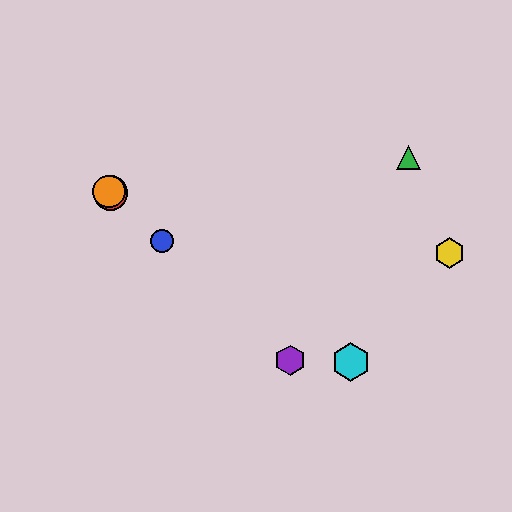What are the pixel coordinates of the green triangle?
The green triangle is at (409, 157).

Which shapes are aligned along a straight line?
The red circle, the blue circle, the purple hexagon, the orange circle are aligned along a straight line.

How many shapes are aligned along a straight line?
4 shapes (the red circle, the blue circle, the purple hexagon, the orange circle) are aligned along a straight line.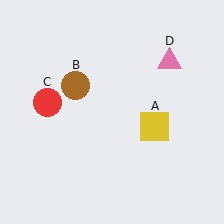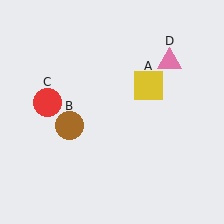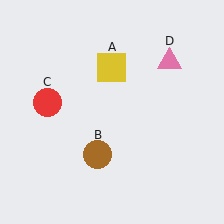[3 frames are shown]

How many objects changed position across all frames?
2 objects changed position: yellow square (object A), brown circle (object B).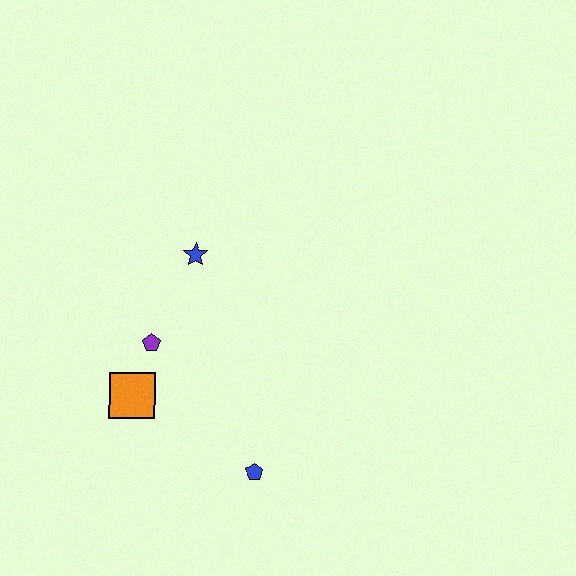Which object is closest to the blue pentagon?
The orange square is closest to the blue pentagon.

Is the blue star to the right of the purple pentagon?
Yes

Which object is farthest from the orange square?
The blue star is farthest from the orange square.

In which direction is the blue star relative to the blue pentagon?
The blue star is above the blue pentagon.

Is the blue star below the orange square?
No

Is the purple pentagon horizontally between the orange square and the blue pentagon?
Yes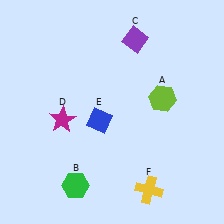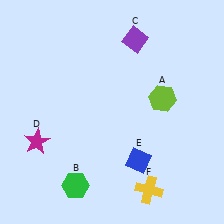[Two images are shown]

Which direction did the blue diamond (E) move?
The blue diamond (E) moved down.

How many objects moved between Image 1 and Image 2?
2 objects moved between the two images.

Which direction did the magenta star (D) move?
The magenta star (D) moved left.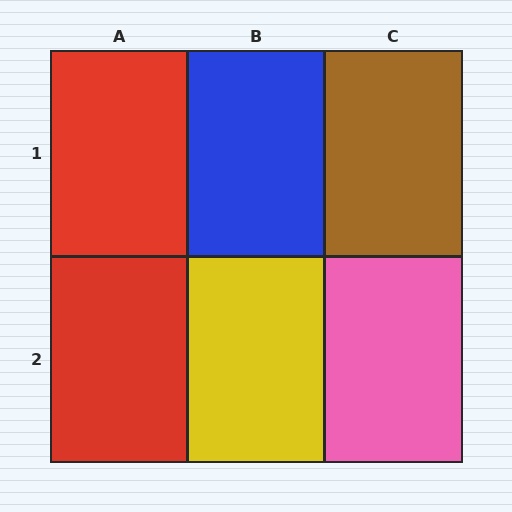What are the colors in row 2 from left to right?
Red, yellow, pink.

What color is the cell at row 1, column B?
Blue.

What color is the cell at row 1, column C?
Brown.